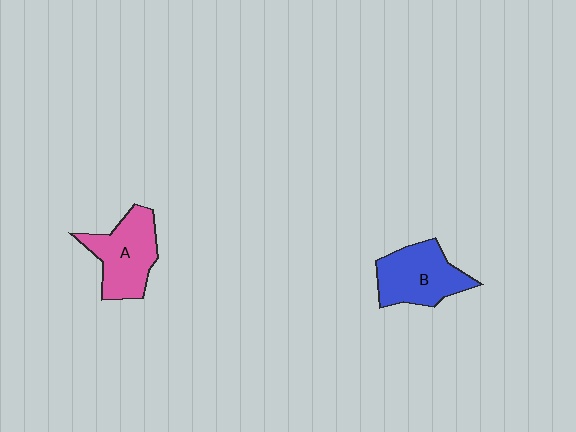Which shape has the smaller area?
Shape A (pink).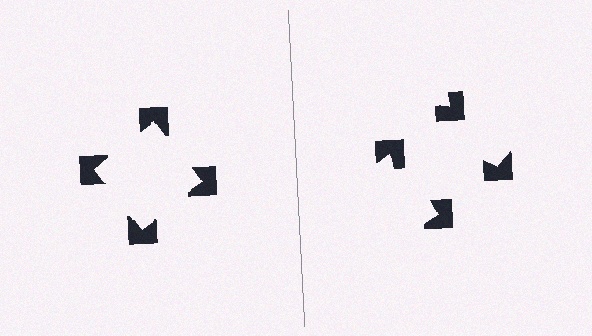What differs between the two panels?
The notched squares are positioned identically on both sides; only the wedge orientations differ. On the left they align to a square; on the right they are misaligned.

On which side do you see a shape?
An illusory square appears on the left side. On the right side the wedge cuts are rotated, so no coherent shape forms.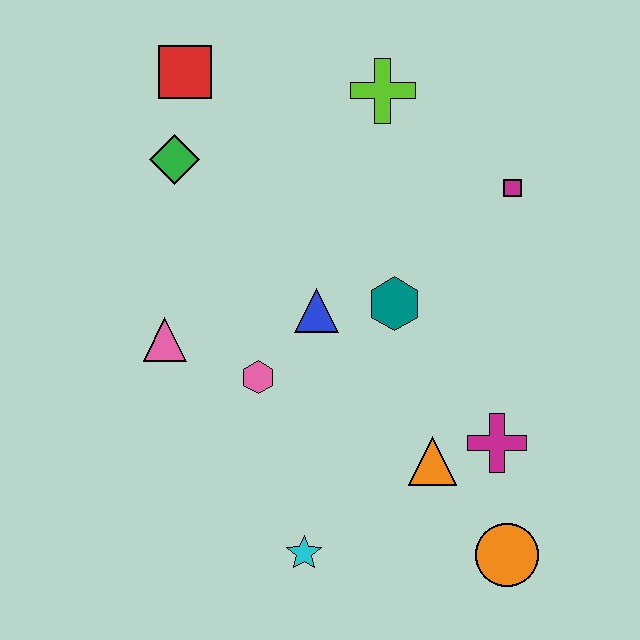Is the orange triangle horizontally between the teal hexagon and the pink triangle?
No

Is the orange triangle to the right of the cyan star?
Yes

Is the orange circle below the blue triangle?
Yes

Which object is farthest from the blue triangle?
The orange circle is farthest from the blue triangle.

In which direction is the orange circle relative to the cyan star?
The orange circle is to the right of the cyan star.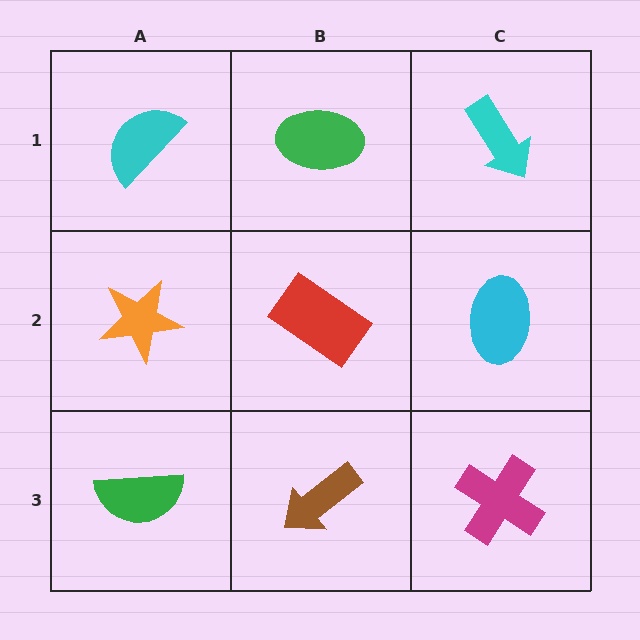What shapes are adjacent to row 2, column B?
A green ellipse (row 1, column B), a brown arrow (row 3, column B), an orange star (row 2, column A), a cyan ellipse (row 2, column C).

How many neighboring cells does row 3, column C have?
2.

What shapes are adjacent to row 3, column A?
An orange star (row 2, column A), a brown arrow (row 3, column B).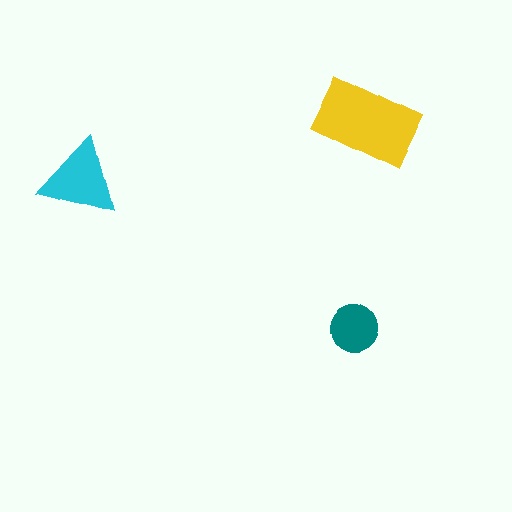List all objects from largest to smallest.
The yellow rectangle, the cyan triangle, the teal circle.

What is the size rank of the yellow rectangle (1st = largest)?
1st.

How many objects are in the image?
There are 3 objects in the image.